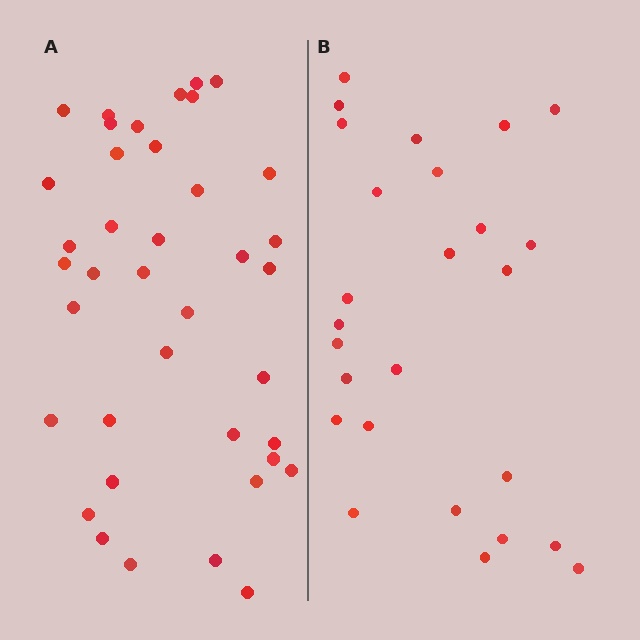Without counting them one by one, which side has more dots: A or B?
Region A (the left region) has more dots.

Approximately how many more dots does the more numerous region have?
Region A has approximately 15 more dots than region B.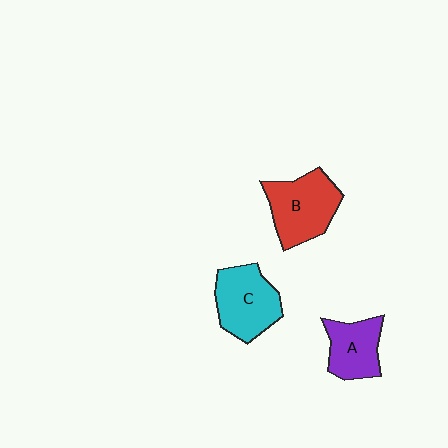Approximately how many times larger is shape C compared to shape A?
Approximately 1.3 times.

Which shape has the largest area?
Shape B (red).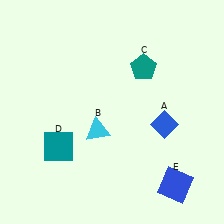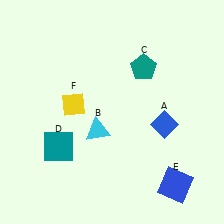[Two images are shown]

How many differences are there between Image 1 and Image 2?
There is 1 difference between the two images.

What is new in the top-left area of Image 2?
A yellow diamond (F) was added in the top-left area of Image 2.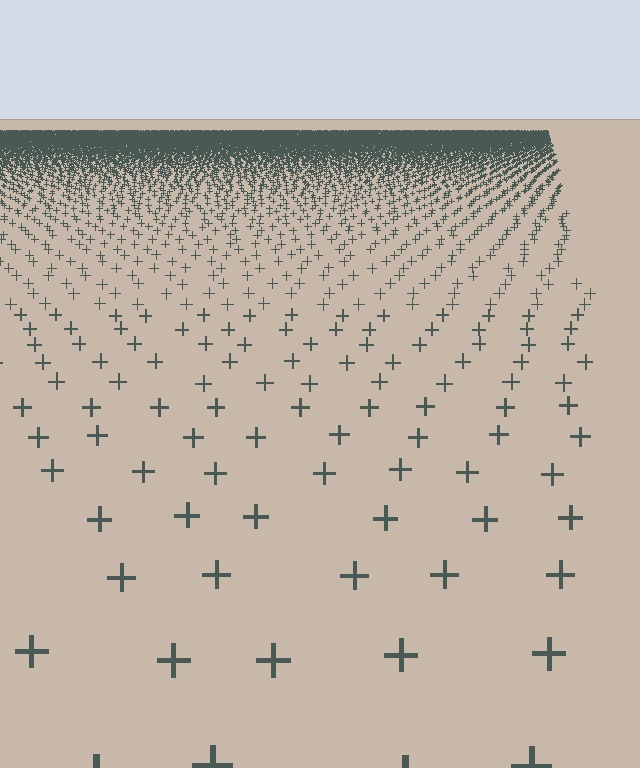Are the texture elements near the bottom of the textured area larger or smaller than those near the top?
Larger. Near the bottom, elements are closer to the viewer and appear at a bigger on-screen size.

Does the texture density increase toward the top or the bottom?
Density increases toward the top.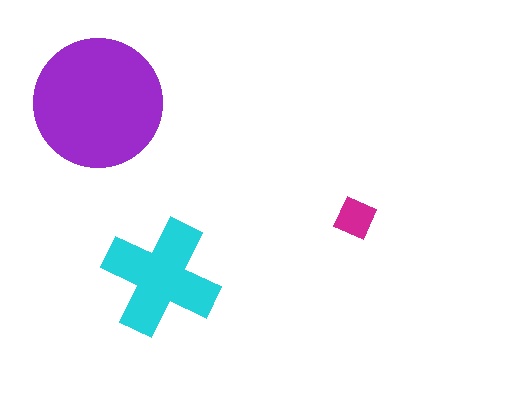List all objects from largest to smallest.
The purple circle, the cyan cross, the magenta square.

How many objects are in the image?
There are 3 objects in the image.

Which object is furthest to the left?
The purple circle is leftmost.